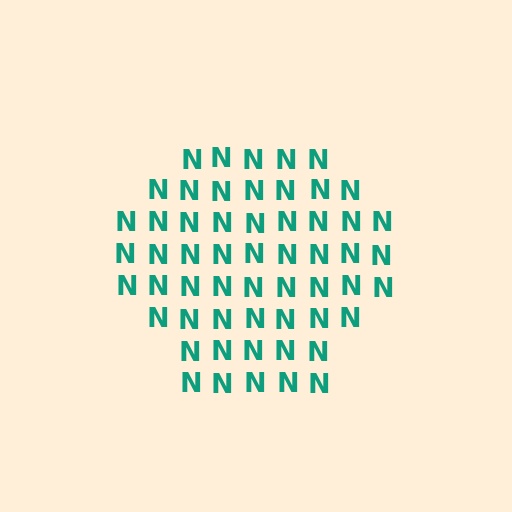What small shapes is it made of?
It is made of small letter N's.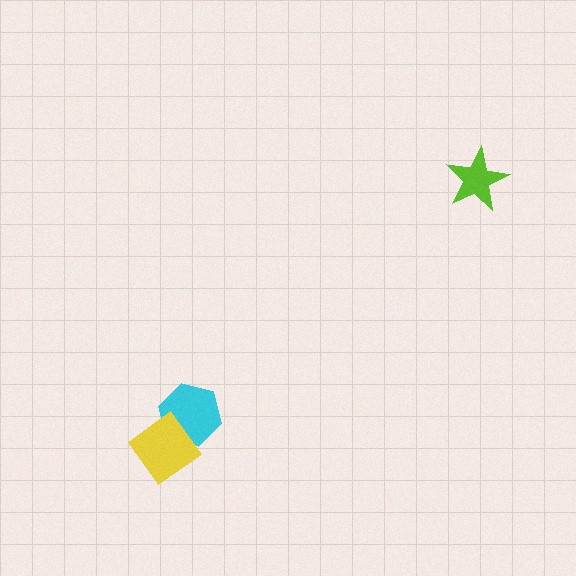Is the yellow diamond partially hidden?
No, no other shape covers it.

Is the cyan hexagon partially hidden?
Yes, it is partially covered by another shape.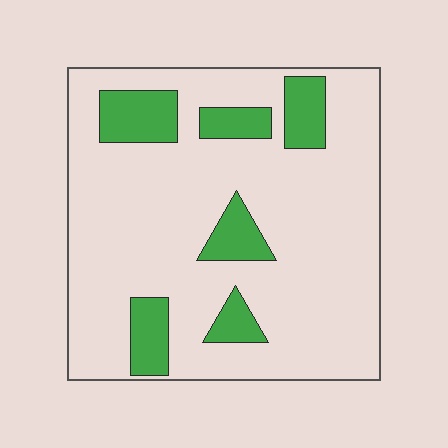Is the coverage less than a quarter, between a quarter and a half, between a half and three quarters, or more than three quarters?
Less than a quarter.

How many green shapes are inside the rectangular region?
6.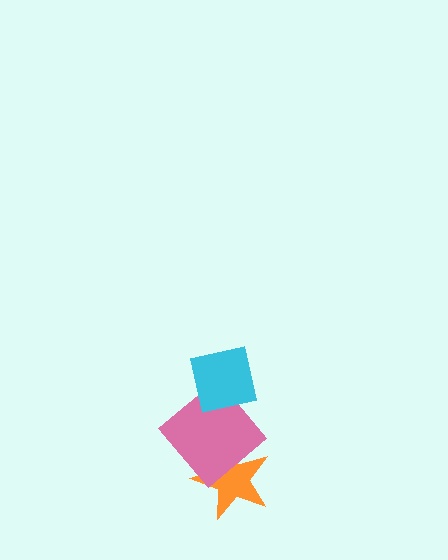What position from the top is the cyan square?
The cyan square is 1st from the top.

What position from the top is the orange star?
The orange star is 3rd from the top.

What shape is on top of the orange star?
The pink diamond is on top of the orange star.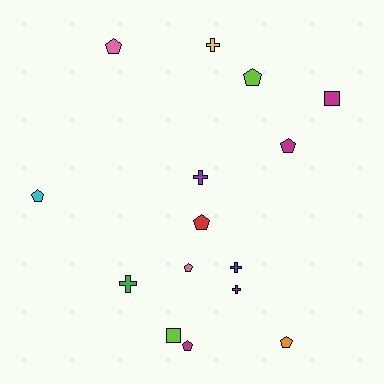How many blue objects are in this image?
There is 1 blue object.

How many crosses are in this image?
There are 5 crosses.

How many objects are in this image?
There are 15 objects.